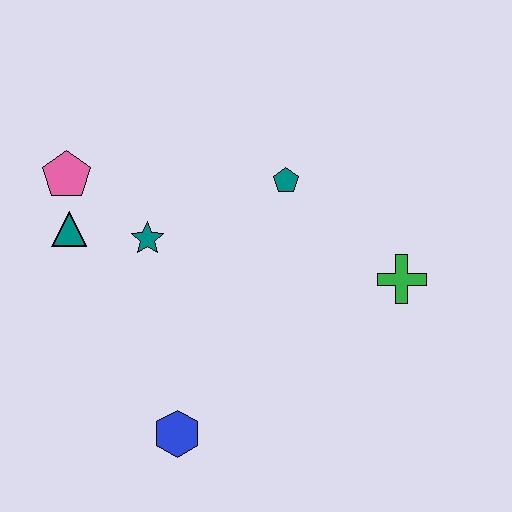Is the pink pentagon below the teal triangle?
No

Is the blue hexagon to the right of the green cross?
No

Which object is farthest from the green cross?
The pink pentagon is farthest from the green cross.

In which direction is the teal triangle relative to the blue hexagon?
The teal triangle is above the blue hexagon.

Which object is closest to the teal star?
The teal triangle is closest to the teal star.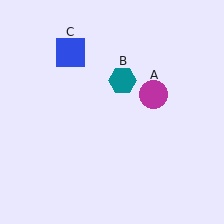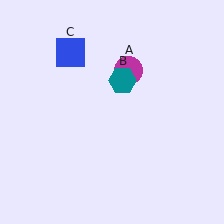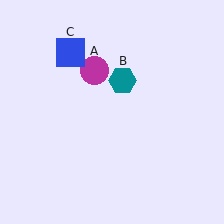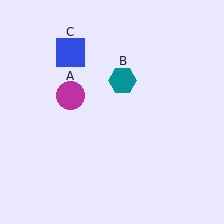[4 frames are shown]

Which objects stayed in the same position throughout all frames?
Teal hexagon (object B) and blue square (object C) remained stationary.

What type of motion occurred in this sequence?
The magenta circle (object A) rotated counterclockwise around the center of the scene.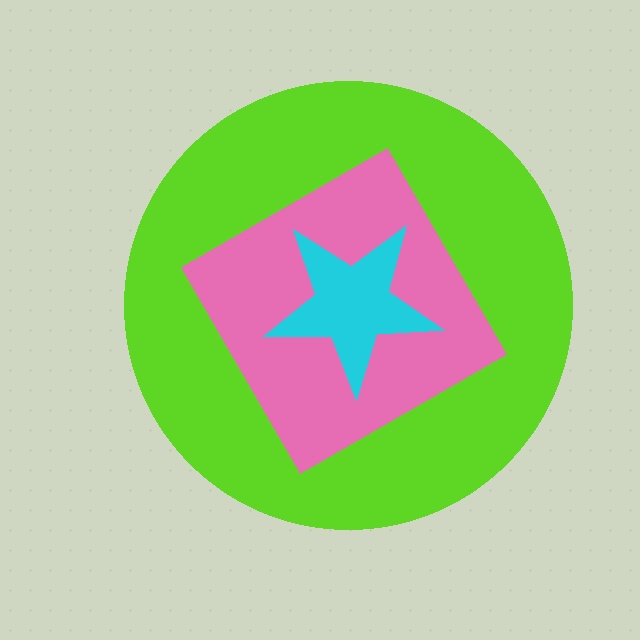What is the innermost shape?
The cyan star.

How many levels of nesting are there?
3.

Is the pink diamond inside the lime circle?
Yes.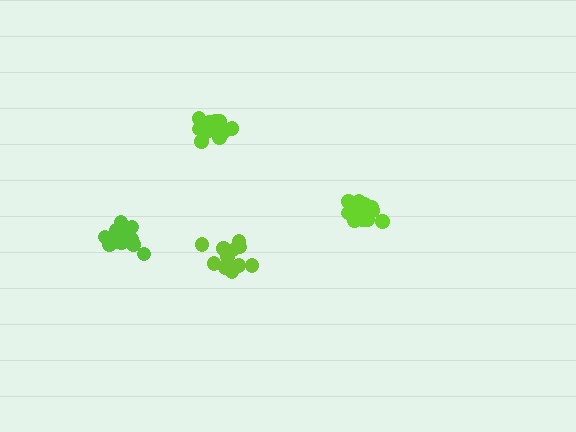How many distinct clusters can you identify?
There are 4 distinct clusters.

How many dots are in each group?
Group 1: 12 dots, Group 2: 12 dots, Group 3: 15 dots, Group 4: 14 dots (53 total).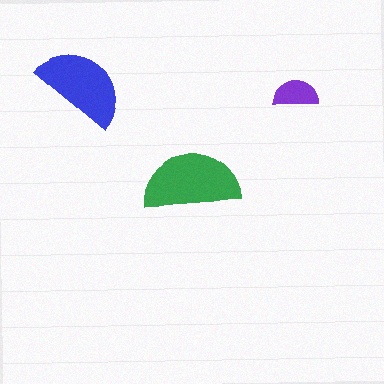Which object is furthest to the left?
The blue semicircle is leftmost.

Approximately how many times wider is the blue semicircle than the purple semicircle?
About 2 times wider.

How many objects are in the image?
There are 3 objects in the image.